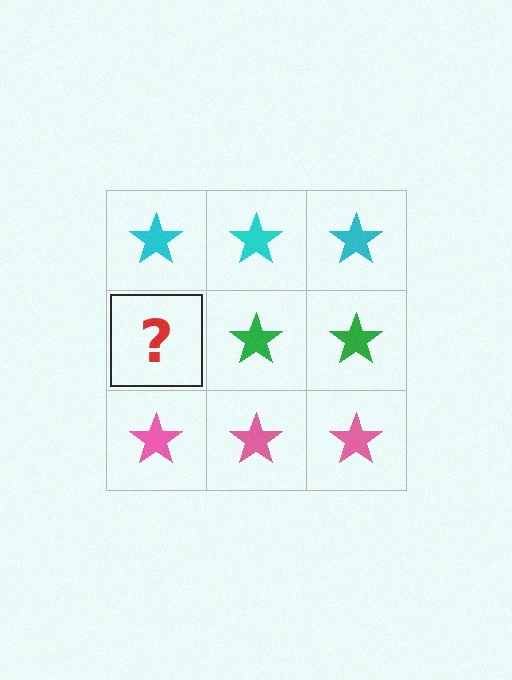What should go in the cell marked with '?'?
The missing cell should contain a green star.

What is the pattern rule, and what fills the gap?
The rule is that each row has a consistent color. The gap should be filled with a green star.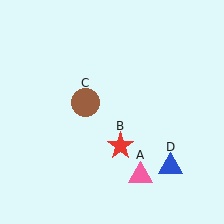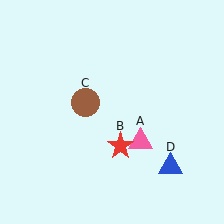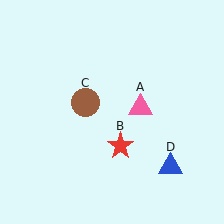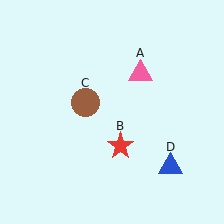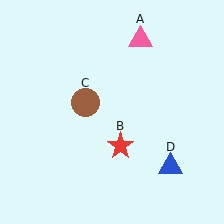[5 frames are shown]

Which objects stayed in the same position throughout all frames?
Red star (object B) and brown circle (object C) and blue triangle (object D) remained stationary.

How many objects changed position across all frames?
1 object changed position: pink triangle (object A).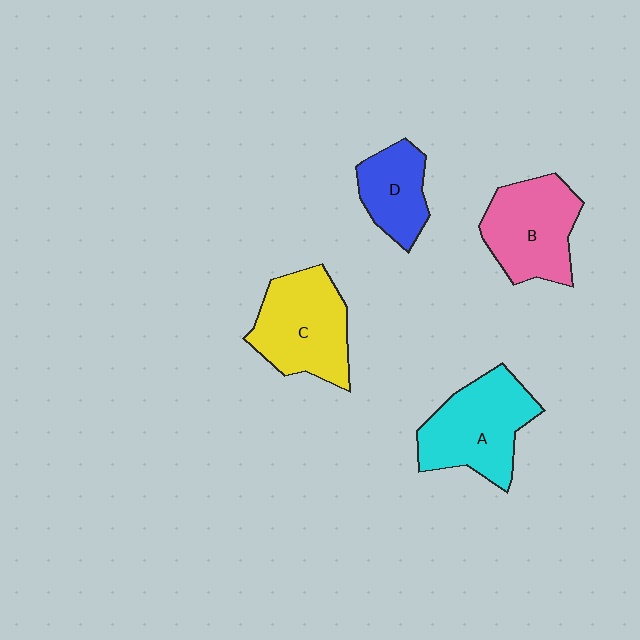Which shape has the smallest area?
Shape D (blue).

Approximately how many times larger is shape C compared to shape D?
Approximately 1.6 times.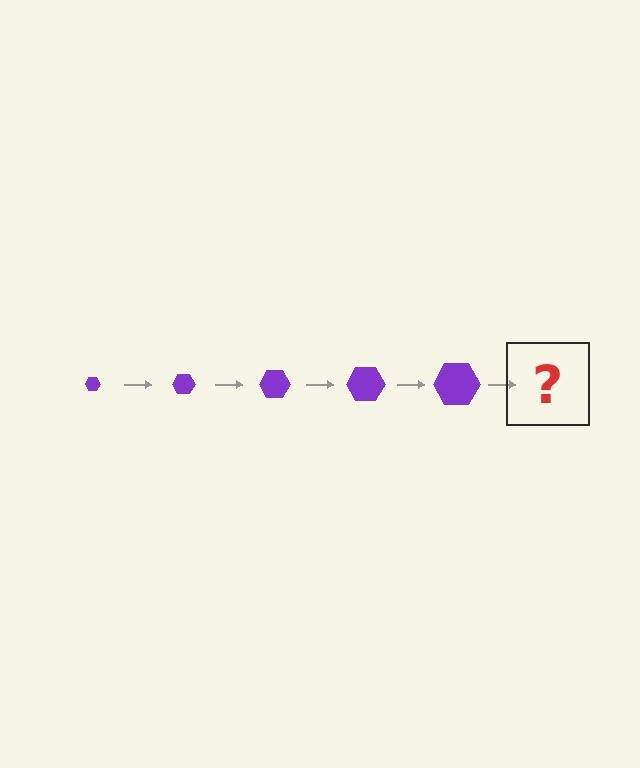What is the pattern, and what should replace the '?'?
The pattern is that the hexagon gets progressively larger each step. The '?' should be a purple hexagon, larger than the previous one.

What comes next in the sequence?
The next element should be a purple hexagon, larger than the previous one.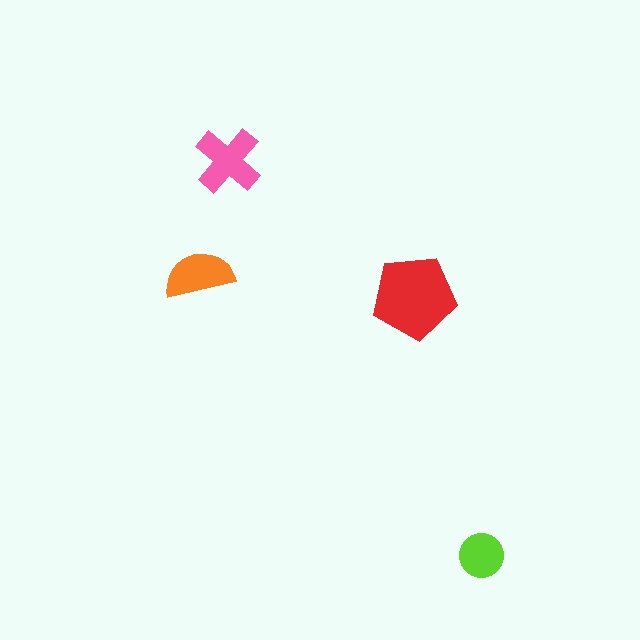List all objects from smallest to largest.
The lime circle, the orange semicircle, the pink cross, the red pentagon.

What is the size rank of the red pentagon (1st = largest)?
1st.